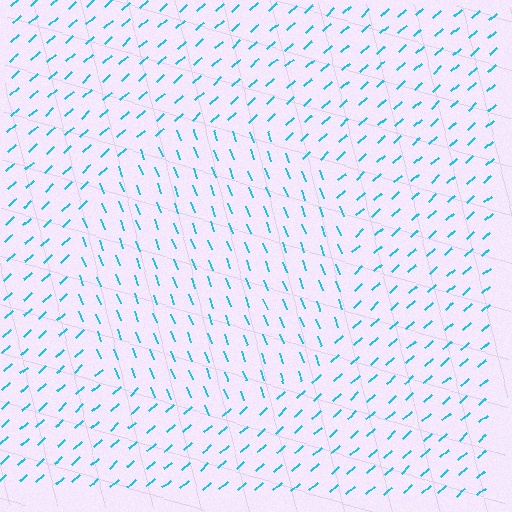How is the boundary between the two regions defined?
The boundary is defined purely by a change in line orientation (approximately 67 degrees difference). All lines are the same color and thickness.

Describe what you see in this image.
The image is filled with small cyan line segments. A circle region in the image has lines oriented differently from the surrounding lines, creating a visible texture boundary.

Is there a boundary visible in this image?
Yes, there is a texture boundary formed by a change in line orientation.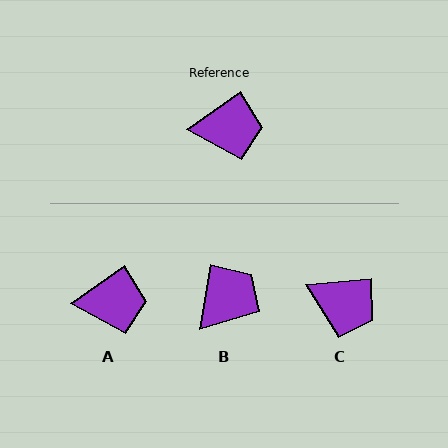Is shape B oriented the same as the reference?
No, it is off by about 45 degrees.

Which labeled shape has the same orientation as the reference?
A.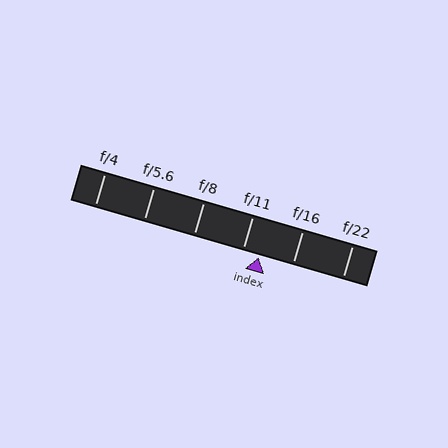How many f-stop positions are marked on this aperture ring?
There are 6 f-stop positions marked.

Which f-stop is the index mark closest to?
The index mark is closest to f/11.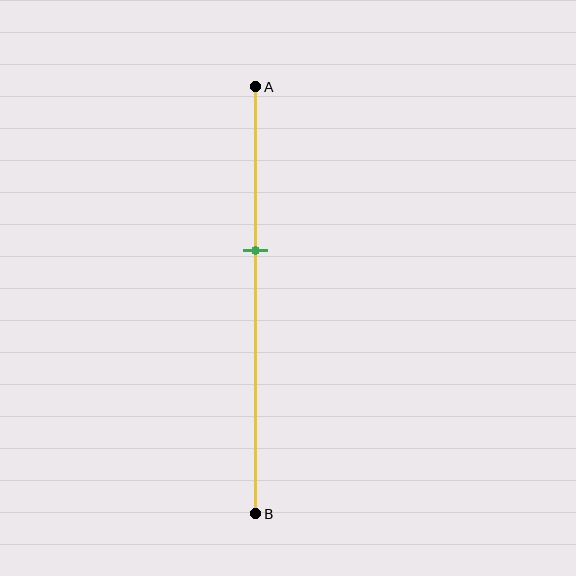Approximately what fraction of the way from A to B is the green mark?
The green mark is approximately 40% of the way from A to B.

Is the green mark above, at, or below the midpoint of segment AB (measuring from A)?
The green mark is above the midpoint of segment AB.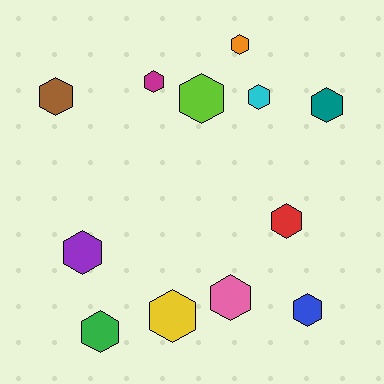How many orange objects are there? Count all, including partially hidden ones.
There is 1 orange object.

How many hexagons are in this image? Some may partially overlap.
There are 12 hexagons.